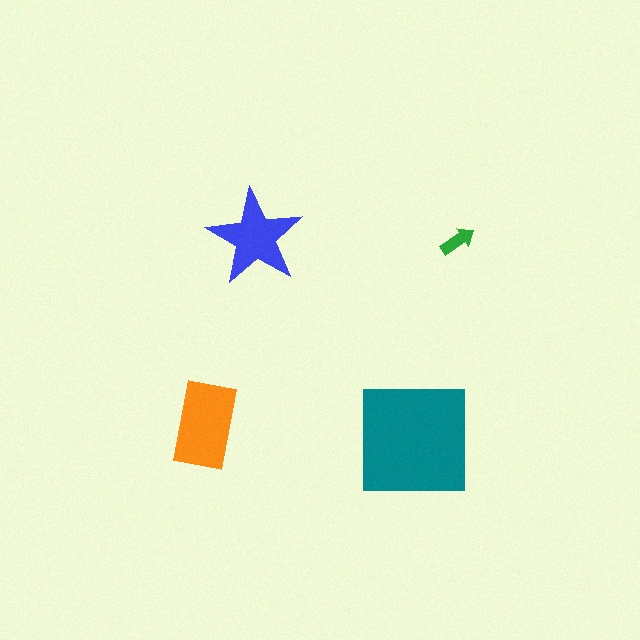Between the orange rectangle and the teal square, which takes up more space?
The teal square.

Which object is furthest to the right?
The green arrow is rightmost.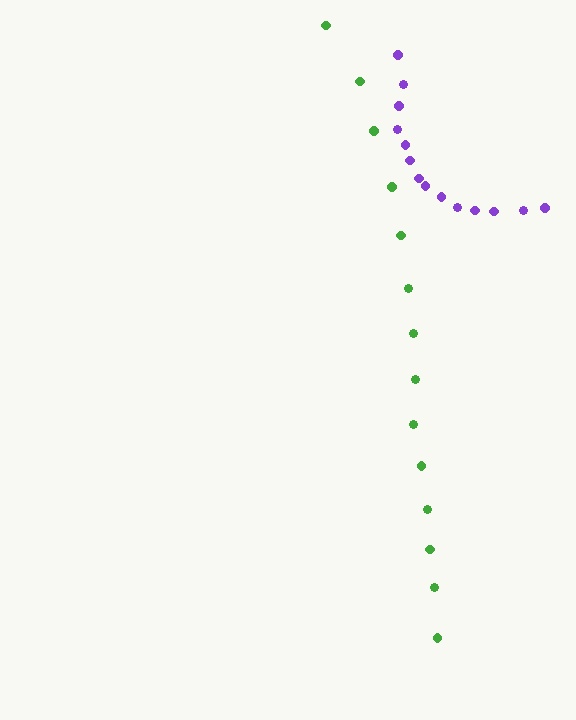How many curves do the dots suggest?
There are 2 distinct paths.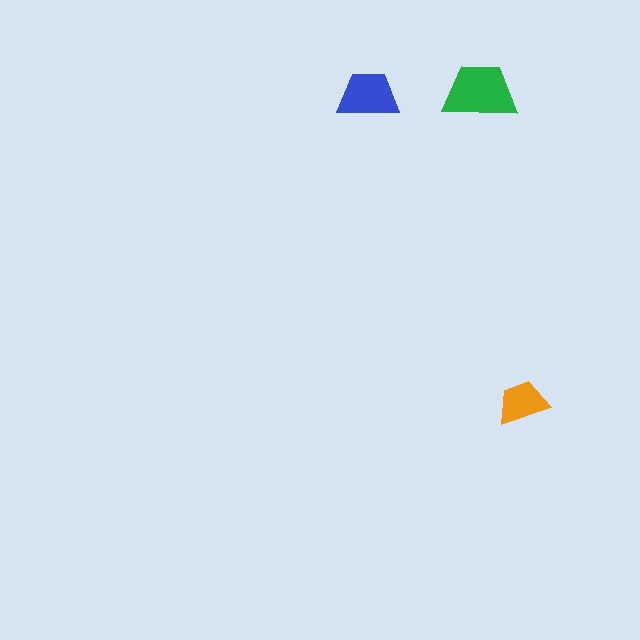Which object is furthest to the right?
The orange trapezoid is rightmost.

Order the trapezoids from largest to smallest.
the green one, the blue one, the orange one.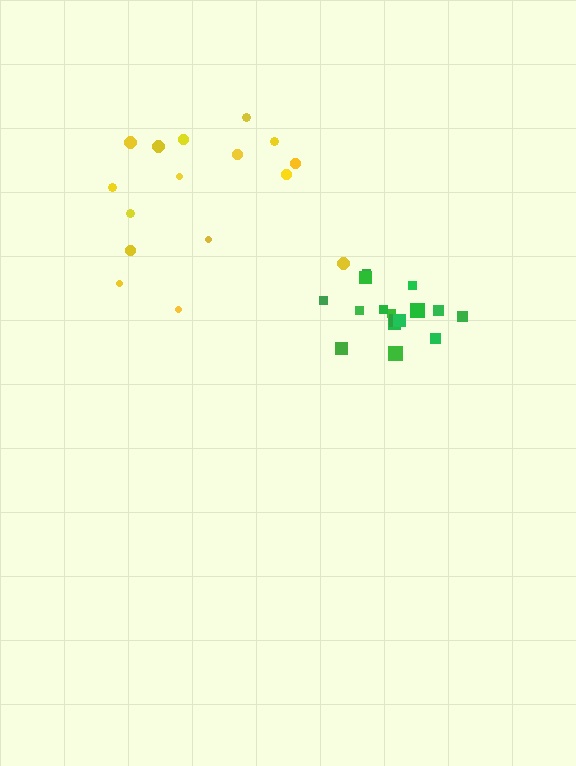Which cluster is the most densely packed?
Green.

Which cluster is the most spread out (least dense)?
Yellow.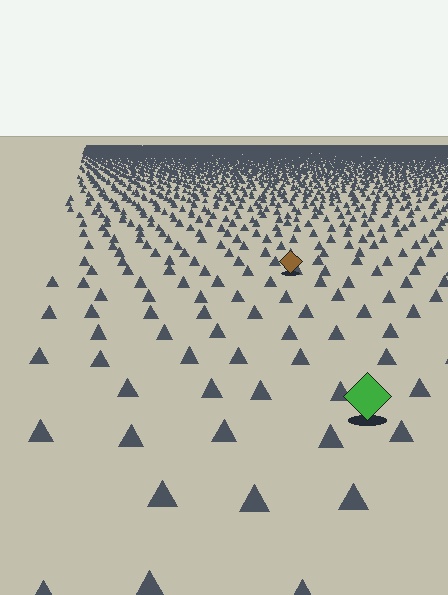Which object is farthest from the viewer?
The brown diamond is farthest from the viewer. It appears smaller and the ground texture around it is denser.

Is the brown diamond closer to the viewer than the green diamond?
No. The green diamond is closer — you can tell from the texture gradient: the ground texture is coarser near it.